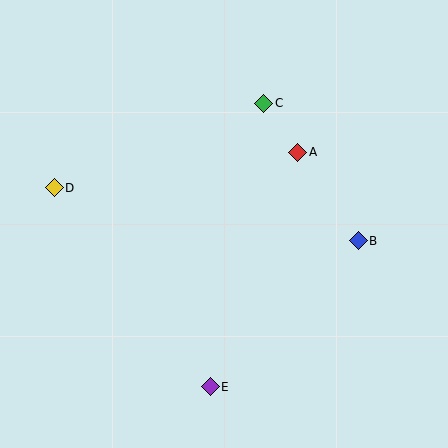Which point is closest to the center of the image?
Point A at (298, 152) is closest to the center.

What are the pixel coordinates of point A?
Point A is at (298, 152).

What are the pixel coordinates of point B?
Point B is at (358, 241).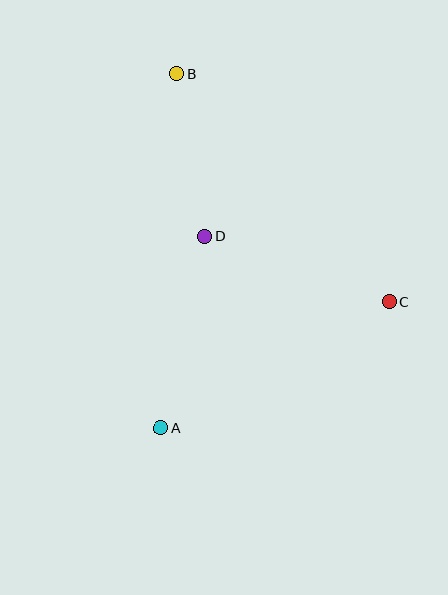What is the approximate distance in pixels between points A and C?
The distance between A and C is approximately 261 pixels.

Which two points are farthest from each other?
Points A and B are farthest from each other.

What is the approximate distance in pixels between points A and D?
The distance between A and D is approximately 197 pixels.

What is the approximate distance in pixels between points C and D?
The distance between C and D is approximately 196 pixels.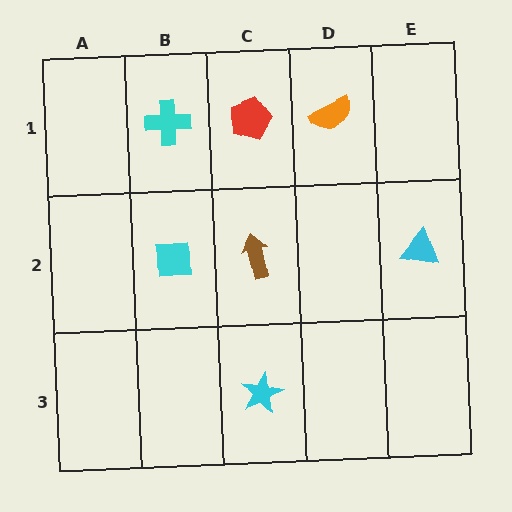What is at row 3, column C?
A cyan star.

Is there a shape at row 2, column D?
No, that cell is empty.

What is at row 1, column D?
An orange semicircle.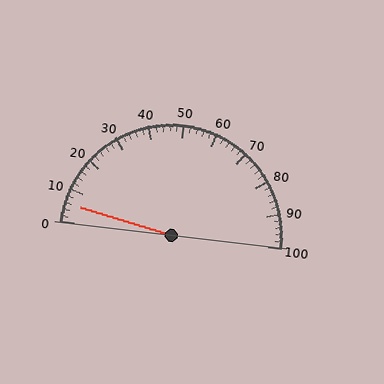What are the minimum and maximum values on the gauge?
The gauge ranges from 0 to 100.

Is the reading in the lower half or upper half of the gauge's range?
The reading is in the lower half of the range (0 to 100).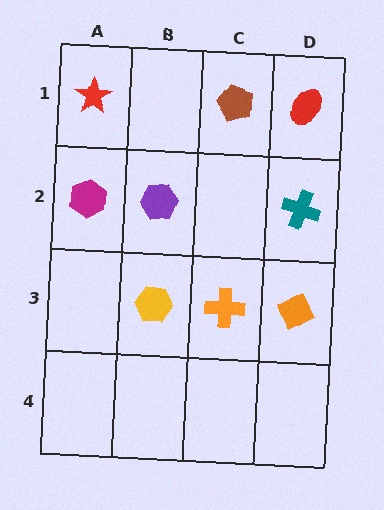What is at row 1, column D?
A red ellipse.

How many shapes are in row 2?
3 shapes.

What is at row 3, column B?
A yellow hexagon.